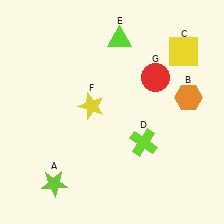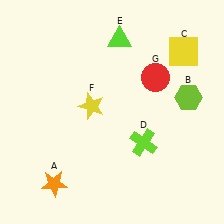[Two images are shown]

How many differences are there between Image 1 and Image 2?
There are 2 differences between the two images.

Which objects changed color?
A changed from lime to orange. B changed from orange to lime.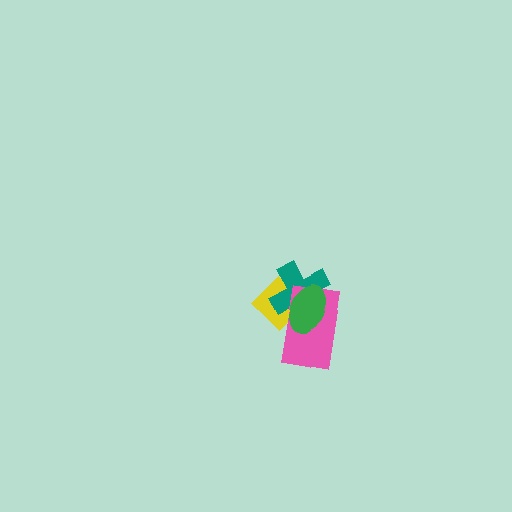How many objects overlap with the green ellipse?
3 objects overlap with the green ellipse.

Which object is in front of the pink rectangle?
The green ellipse is in front of the pink rectangle.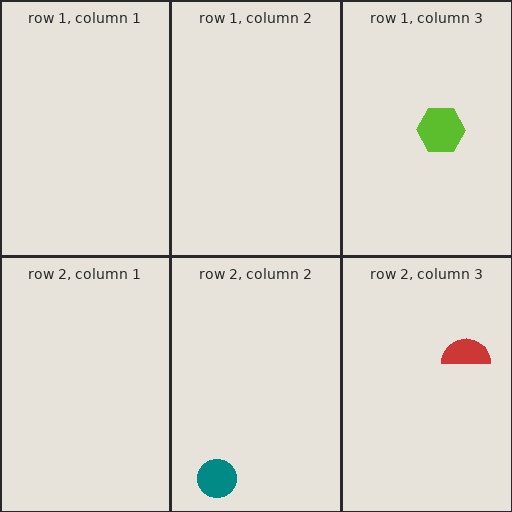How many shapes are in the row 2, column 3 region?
1.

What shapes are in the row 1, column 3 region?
The lime hexagon.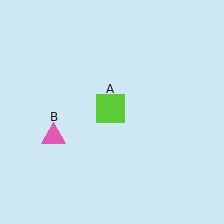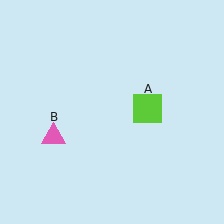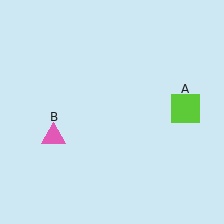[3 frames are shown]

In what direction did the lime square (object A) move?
The lime square (object A) moved right.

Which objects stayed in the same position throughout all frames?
Pink triangle (object B) remained stationary.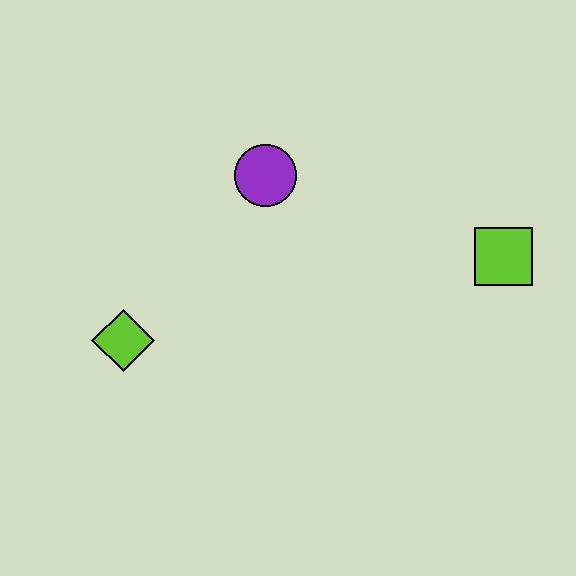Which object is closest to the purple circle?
The lime diamond is closest to the purple circle.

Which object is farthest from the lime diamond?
The lime square is farthest from the lime diamond.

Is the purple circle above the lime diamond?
Yes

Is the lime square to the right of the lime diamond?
Yes